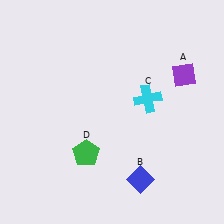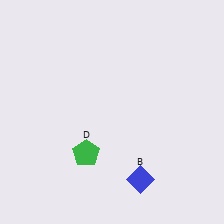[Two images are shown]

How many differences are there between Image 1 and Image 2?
There are 2 differences between the two images.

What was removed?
The cyan cross (C), the purple diamond (A) were removed in Image 2.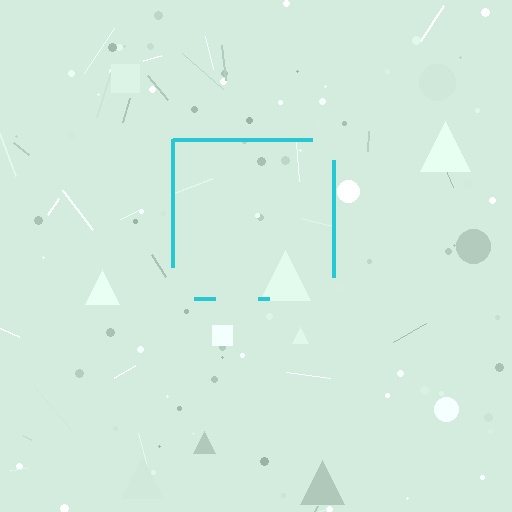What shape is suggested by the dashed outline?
The dashed outline suggests a square.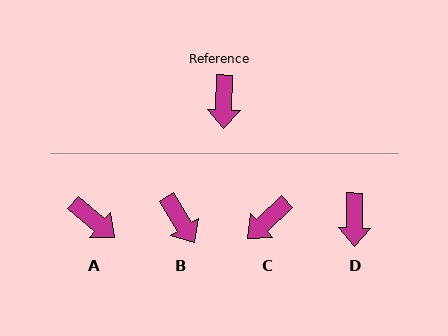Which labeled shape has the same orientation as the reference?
D.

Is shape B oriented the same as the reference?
No, it is off by about 33 degrees.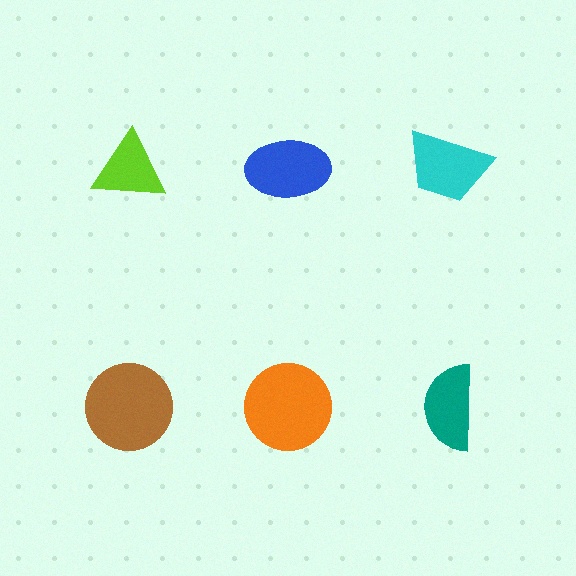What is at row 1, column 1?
A lime triangle.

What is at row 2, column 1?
A brown circle.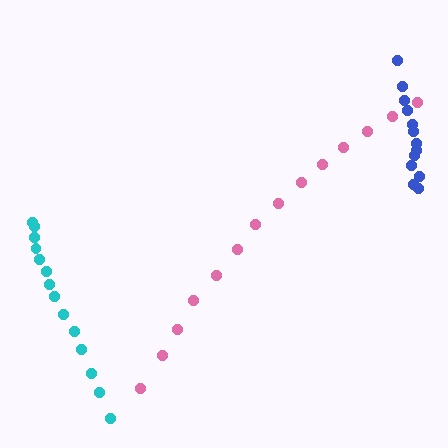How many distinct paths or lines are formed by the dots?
There are 3 distinct paths.